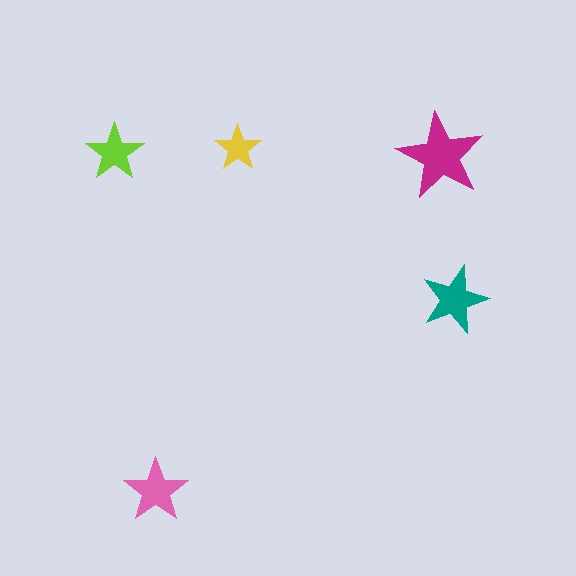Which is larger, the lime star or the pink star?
The pink one.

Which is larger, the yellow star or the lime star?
The lime one.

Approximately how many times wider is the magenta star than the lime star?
About 1.5 times wider.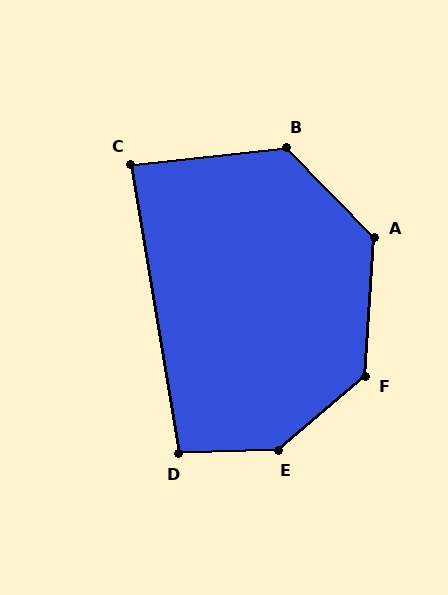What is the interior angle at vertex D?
Approximately 98 degrees (obtuse).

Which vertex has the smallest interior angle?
C, at approximately 87 degrees.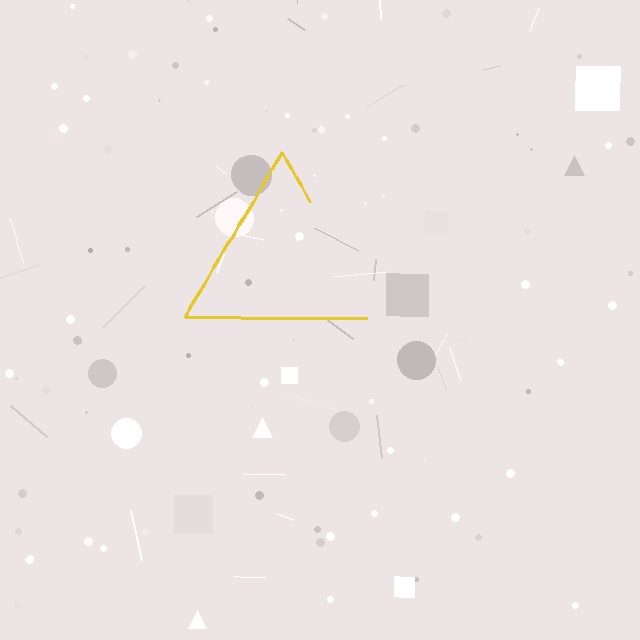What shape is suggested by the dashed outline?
The dashed outline suggests a triangle.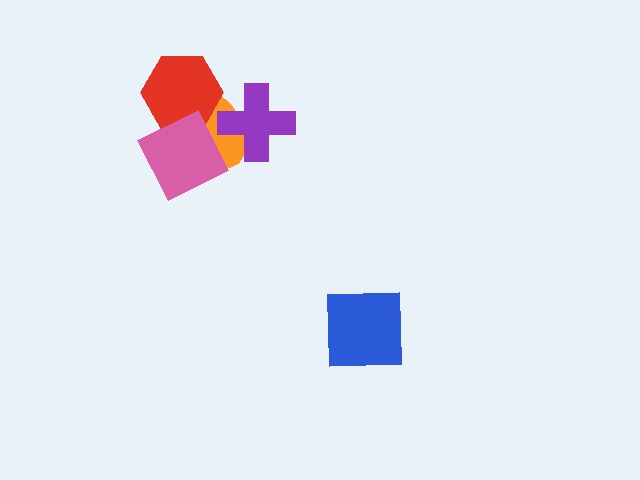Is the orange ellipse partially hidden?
Yes, it is partially covered by another shape.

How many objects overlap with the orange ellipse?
3 objects overlap with the orange ellipse.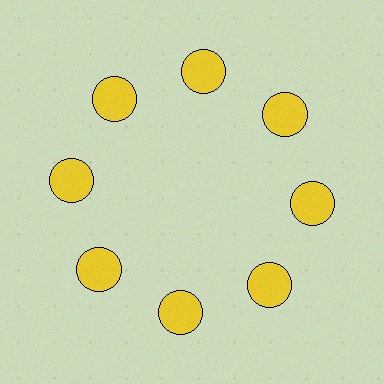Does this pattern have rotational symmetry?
Yes, this pattern has 8-fold rotational symmetry. It looks the same after rotating 45 degrees around the center.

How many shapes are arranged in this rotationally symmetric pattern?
There are 8 shapes, arranged in 8 groups of 1.